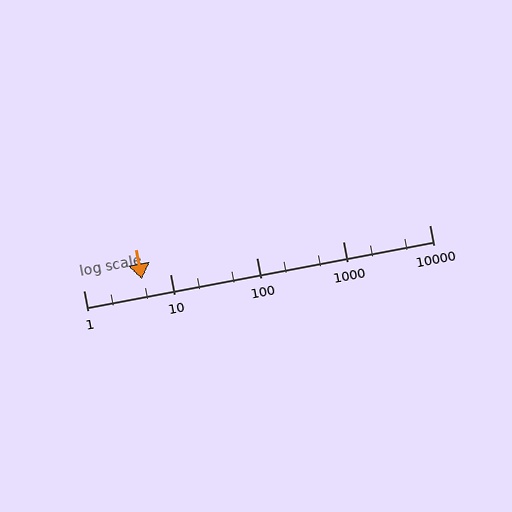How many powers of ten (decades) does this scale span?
The scale spans 4 decades, from 1 to 10000.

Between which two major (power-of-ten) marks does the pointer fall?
The pointer is between 1 and 10.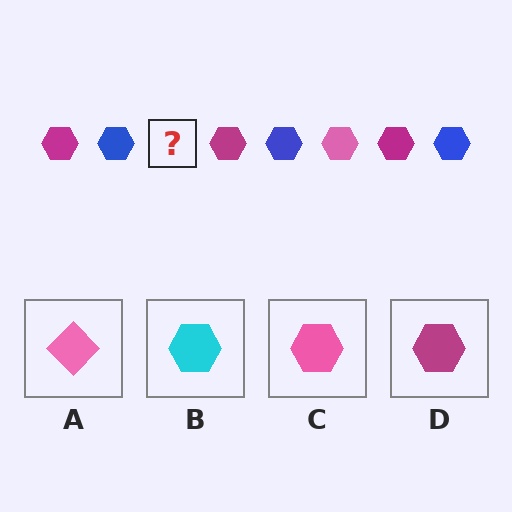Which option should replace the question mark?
Option C.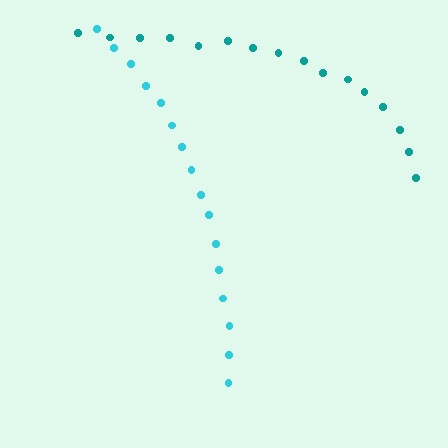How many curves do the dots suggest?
There are 2 distinct paths.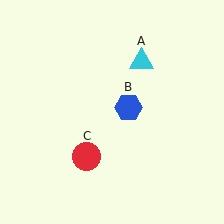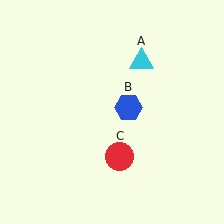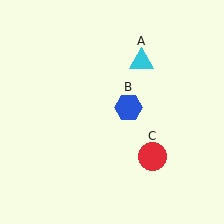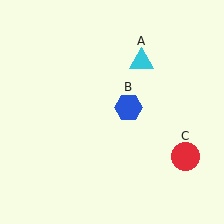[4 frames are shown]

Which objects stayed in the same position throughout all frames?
Cyan triangle (object A) and blue hexagon (object B) remained stationary.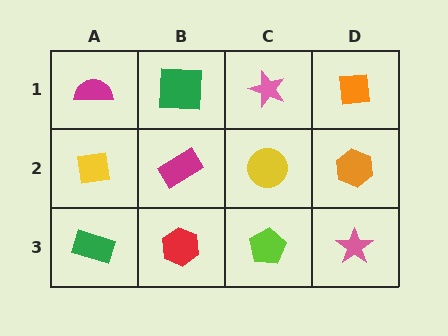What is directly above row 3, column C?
A yellow circle.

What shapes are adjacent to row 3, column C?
A yellow circle (row 2, column C), a red hexagon (row 3, column B), a pink star (row 3, column D).